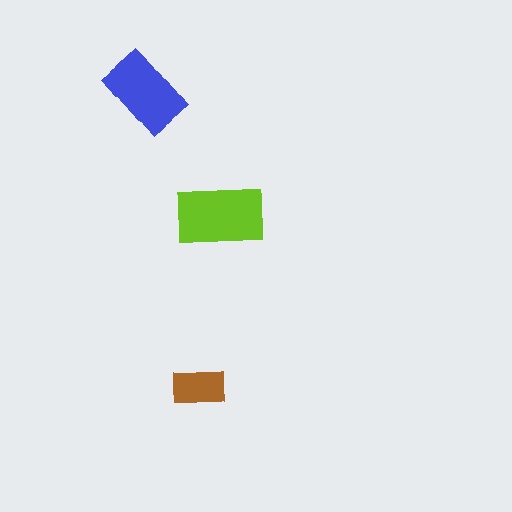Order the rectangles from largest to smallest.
the lime one, the blue one, the brown one.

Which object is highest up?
The blue rectangle is topmost.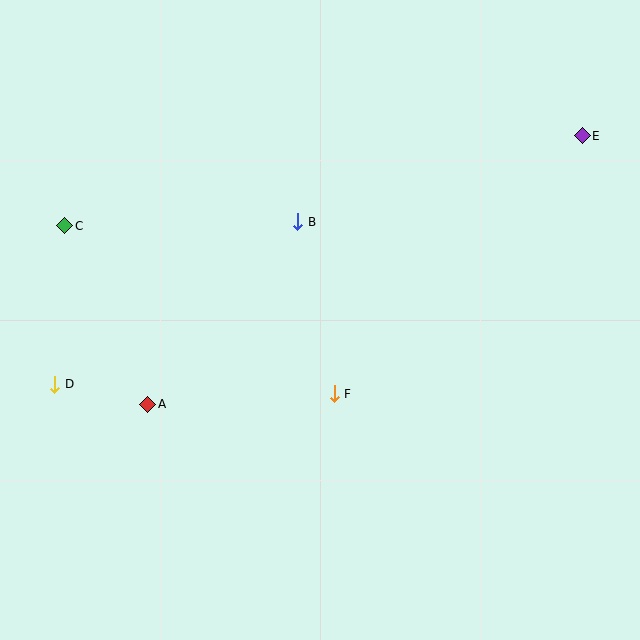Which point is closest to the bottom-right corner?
Point F is closest to the bottom-right corner.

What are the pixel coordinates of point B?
Point B is at (298, 222).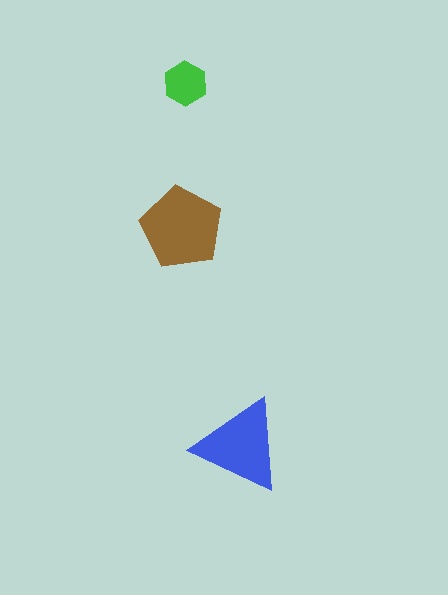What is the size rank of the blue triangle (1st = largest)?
2nd.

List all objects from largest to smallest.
The brown pentagon, the blue triangle, the green hexagon.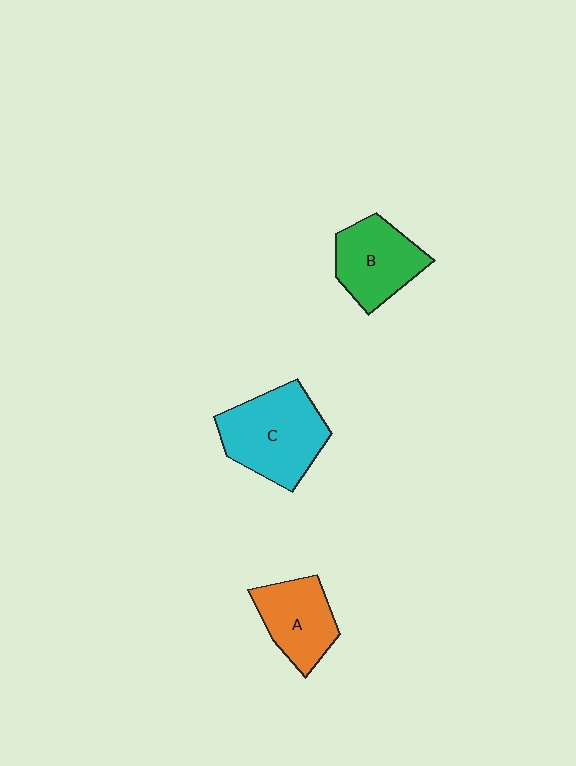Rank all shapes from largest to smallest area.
From largest to smallest: C (cyan), B (green), A (orange).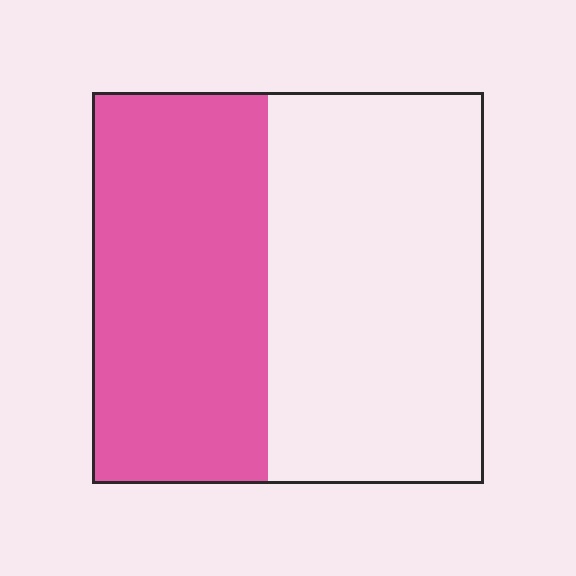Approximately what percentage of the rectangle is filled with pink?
Approximately 45%.